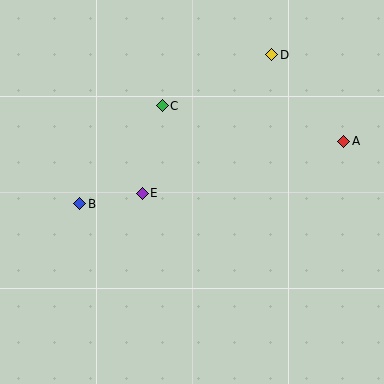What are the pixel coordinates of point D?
Point D is at (272, 55).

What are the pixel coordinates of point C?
Point C is at (162, 106).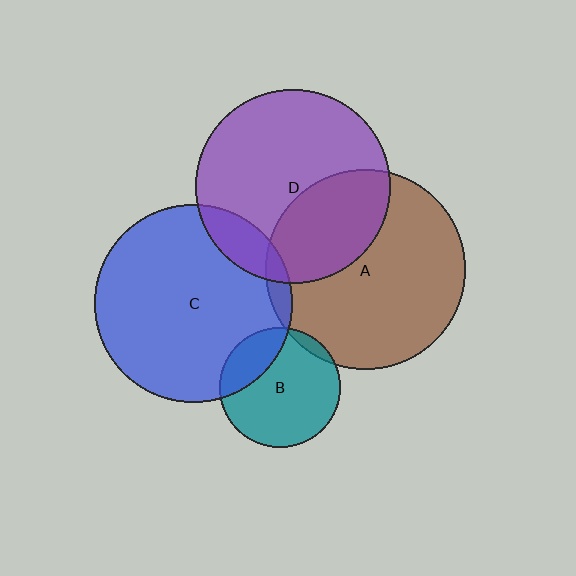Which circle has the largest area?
Circle A (brown).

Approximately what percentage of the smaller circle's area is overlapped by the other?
Approximately 5%.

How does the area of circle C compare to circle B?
Approximately 2.7 times.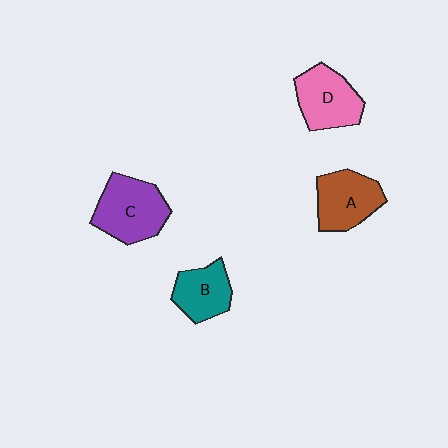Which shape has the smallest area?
Shape B (teal).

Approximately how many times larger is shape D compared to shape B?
Approximately 1.3 times.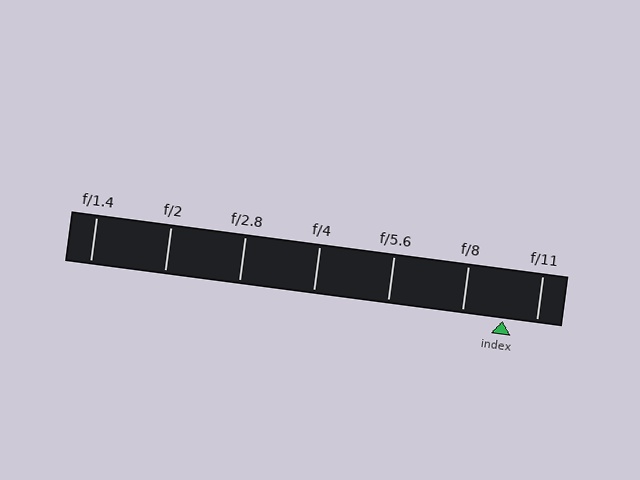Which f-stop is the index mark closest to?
The index mark is closest to f/11.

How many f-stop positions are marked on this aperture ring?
There are 7 f-stop positions marked.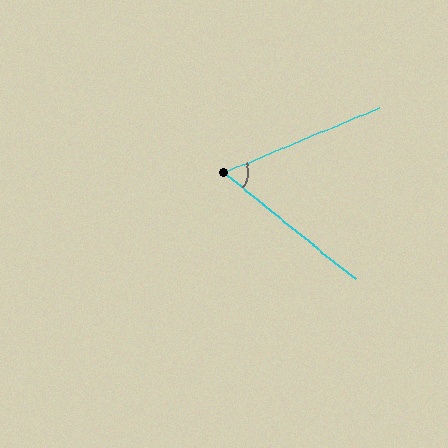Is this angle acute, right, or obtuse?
It is acute.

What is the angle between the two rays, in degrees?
Approximately 62 degrees.